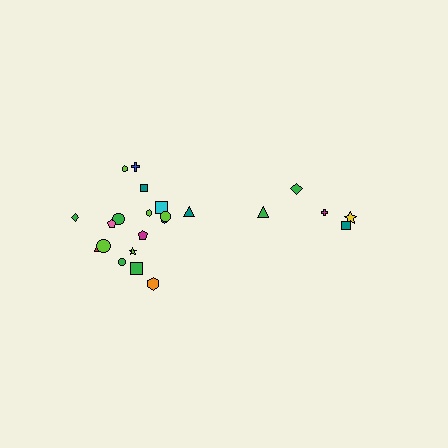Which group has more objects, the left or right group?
The left group.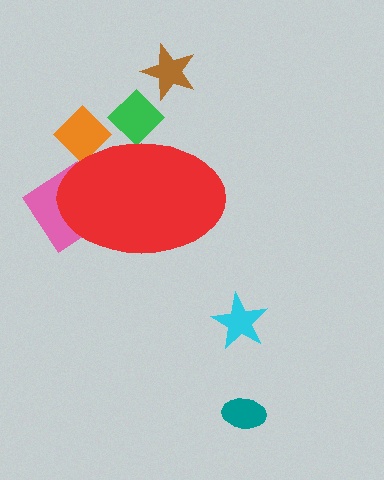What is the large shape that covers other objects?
A red ellipse.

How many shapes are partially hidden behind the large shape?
3 shapes are partially hidden.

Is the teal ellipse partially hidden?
No, the teal ellipse is fully visible.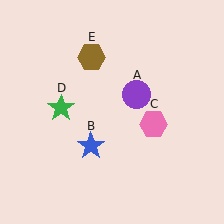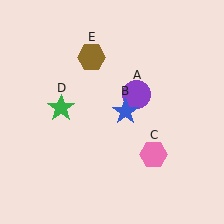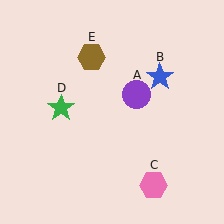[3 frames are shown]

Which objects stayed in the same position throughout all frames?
Purple circle (object A) and green star (object D) and brown hexagon (object E) remained stationary.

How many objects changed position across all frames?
2 objects changed position: blue star (object B), pink hexagon (object C).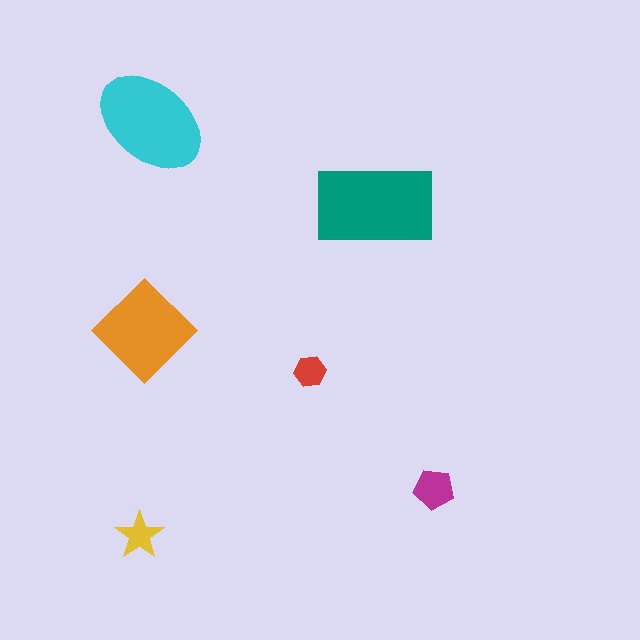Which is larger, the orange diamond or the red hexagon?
The orange diamond.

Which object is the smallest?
The red hexagon.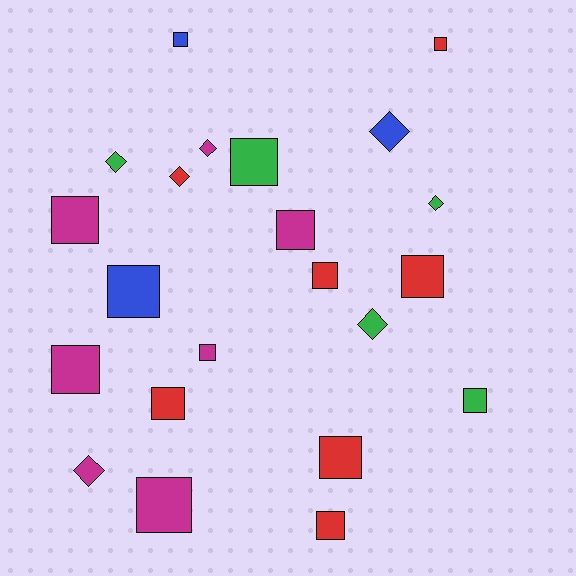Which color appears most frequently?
Magenta, with 7 objects.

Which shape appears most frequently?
Square, with 15 objects.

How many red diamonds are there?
There is 1 red diamond.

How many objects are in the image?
There are 22 objects.